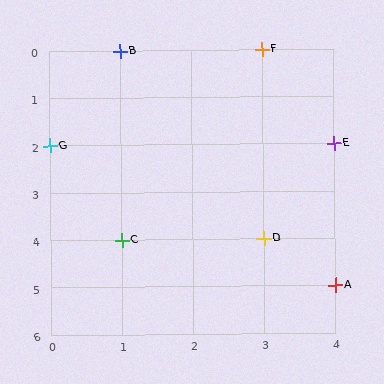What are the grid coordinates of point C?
Point C is at grid coordinates (1, 4).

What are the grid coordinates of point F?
Point F is at grid coordinates (3, 0).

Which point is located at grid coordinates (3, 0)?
Point F is at (3, 0).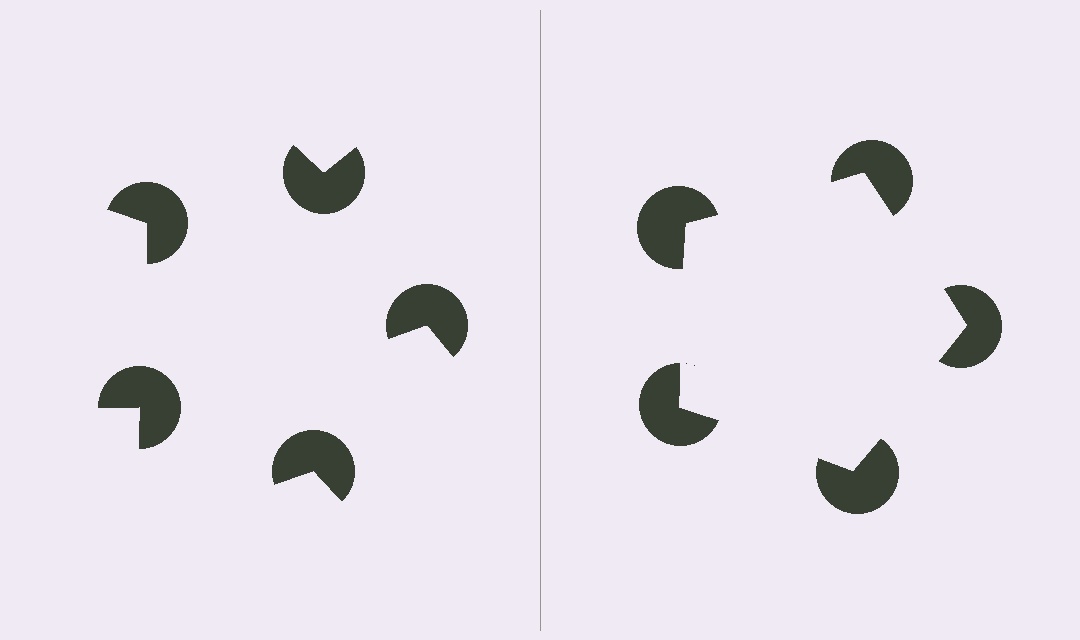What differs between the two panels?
The pac-man discs are positioned identically on both sides; only the wedge orientations differ. On the right they align to a pentagon; on the left they are misaligned.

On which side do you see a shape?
An illusory pentagon appears on the right side. On the left side the wedge cuts are rotated, so no coherent shape forms.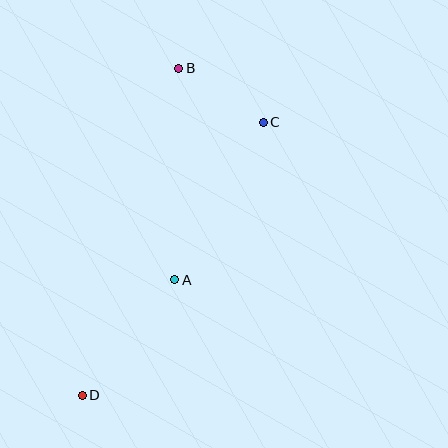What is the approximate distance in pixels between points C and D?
The distance between C and D is approximately 327 pixels.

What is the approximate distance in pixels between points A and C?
The distance between A and C is approximately 181 pixels.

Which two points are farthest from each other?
Points B and D are farthest from each other.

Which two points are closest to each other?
Points B and C are closest to each other.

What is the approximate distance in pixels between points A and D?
The distance between A and D is approximately 148 pixels.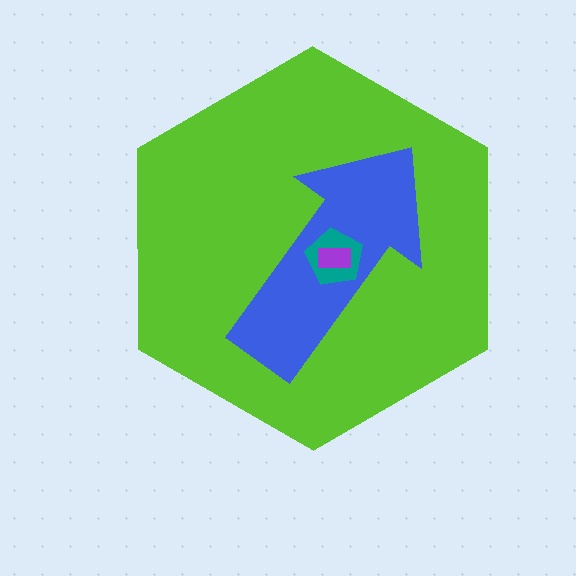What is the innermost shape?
The purple rectangle.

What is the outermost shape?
The lime hexagon.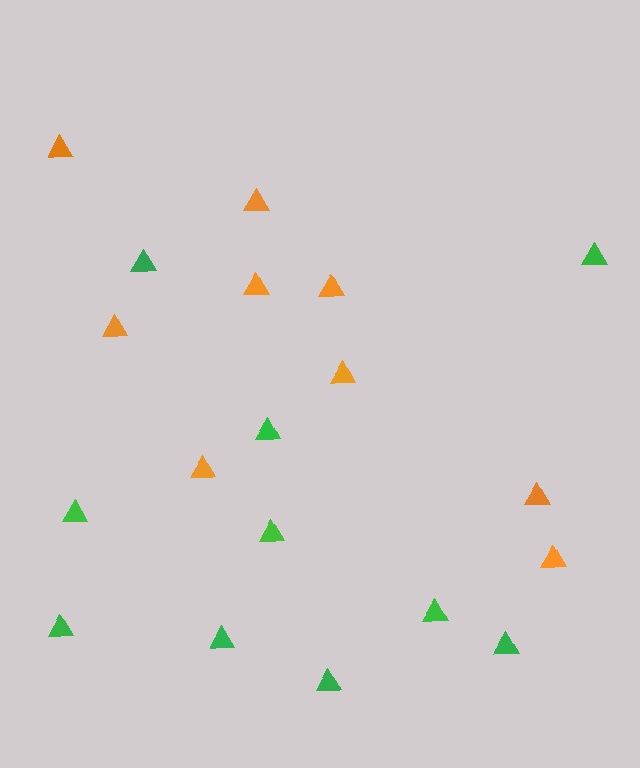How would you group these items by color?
There are 2 groups: one group of orange triangles (9) and one group of green triangles (10).